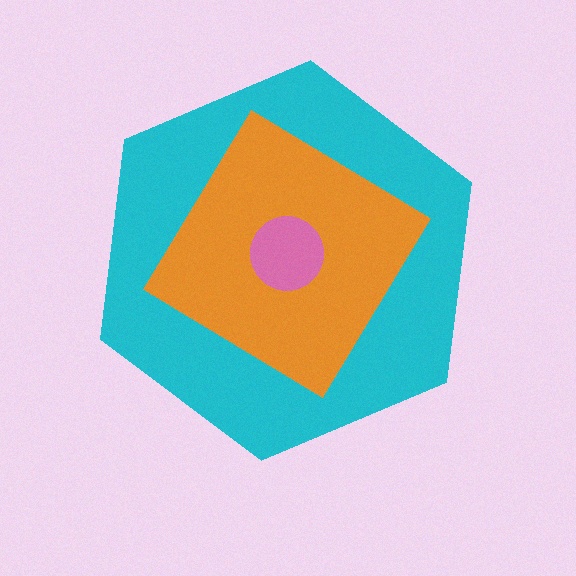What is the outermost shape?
The cyan hexagon.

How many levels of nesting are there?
3.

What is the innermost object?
The pink circle.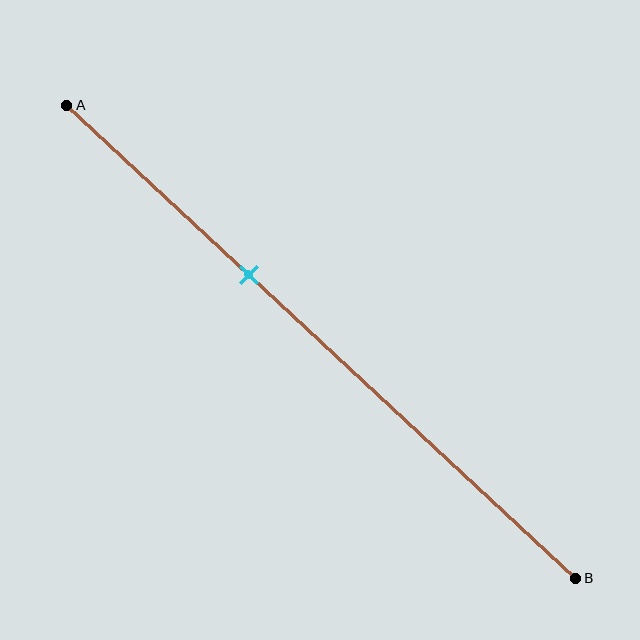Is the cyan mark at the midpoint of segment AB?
No, the mark is at about 35% from A, not at the 50% midpoint.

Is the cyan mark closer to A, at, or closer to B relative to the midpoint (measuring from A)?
The cyan mark is closer to point A than the midpoint of segment AB.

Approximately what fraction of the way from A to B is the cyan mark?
The cyan mark is approximately 35% of the way from A to B.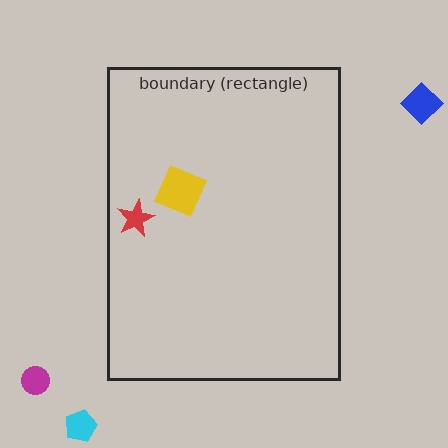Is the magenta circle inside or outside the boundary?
Outside.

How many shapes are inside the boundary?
2 inside, 3 outside.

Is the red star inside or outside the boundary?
Inside.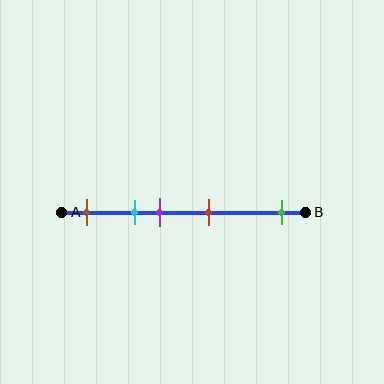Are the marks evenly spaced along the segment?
No, the marks are not evenly spaced.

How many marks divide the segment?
There are 5 marks dividing the segment.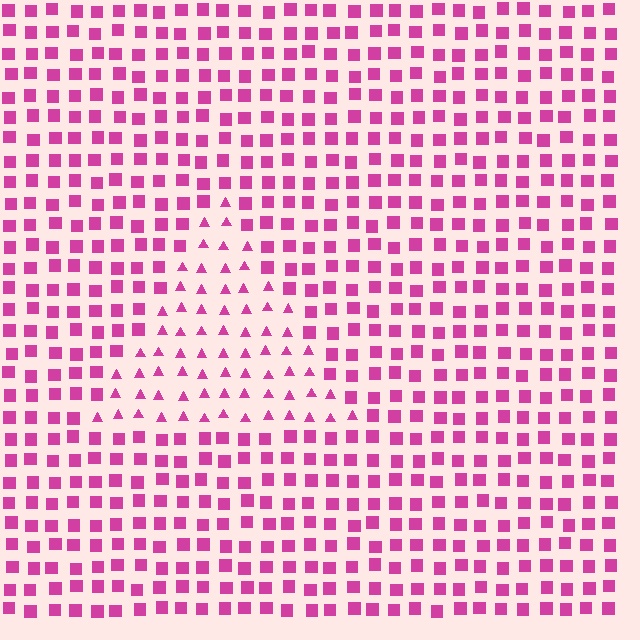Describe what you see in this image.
The image is filled with small magenta elements arranged in a uniform grid. A triangle-shaped region contains triangles, while the surrounding area contains squares. The boundary is defined purely by the change in element shape.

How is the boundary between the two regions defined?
The boundary is defined by a change in element shape: triangles inside vs. squares outside. All elements share the same color and spacing.